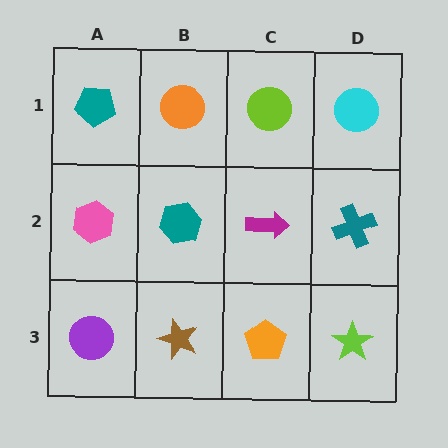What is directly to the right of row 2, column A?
A teal hexagon.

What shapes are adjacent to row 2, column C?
A lime circle (row 1, column C), an orange pentagon (row 3, column C), a teal hexagon (row 2, column B), a teal cross (row 2, column D).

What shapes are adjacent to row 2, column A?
A teal pentagon (row 1, column A), a purple circle (row 3, column A), a teal hexagon (row 2, column B).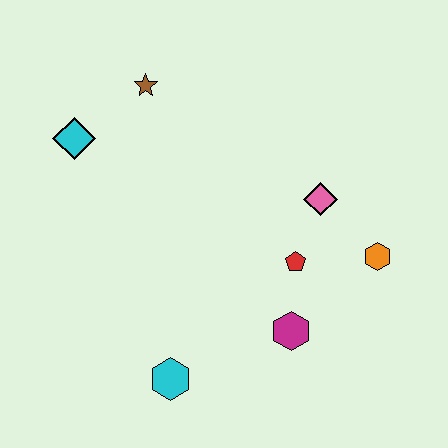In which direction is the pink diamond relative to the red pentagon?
The pink diamond is above the red pentagon.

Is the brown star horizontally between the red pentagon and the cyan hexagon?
No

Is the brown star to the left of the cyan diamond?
No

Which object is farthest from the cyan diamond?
The orange hexagon is farthest from the cyan diamond.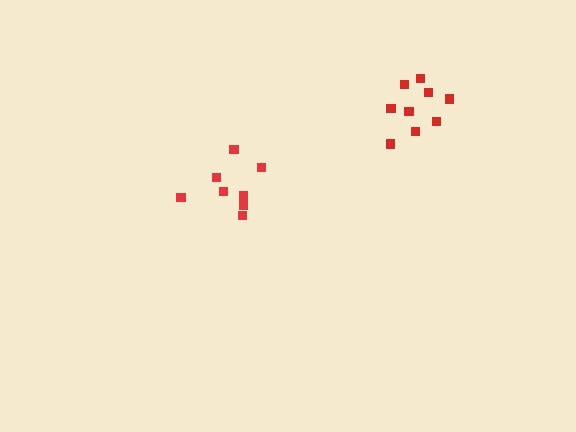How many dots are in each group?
Group 1: 9 dots, Group 2: 8 dots (17 total).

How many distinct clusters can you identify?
There are 2 distinct clusters.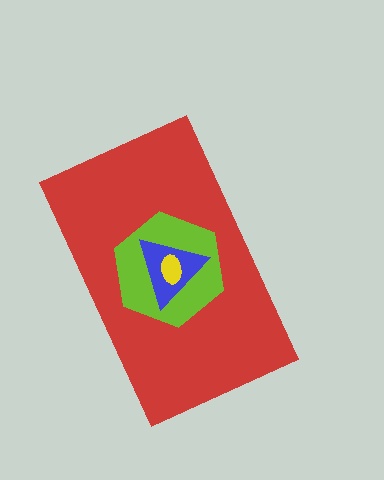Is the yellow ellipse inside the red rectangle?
Yes.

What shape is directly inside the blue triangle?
The yellow ellipse.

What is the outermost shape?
The red rectangle.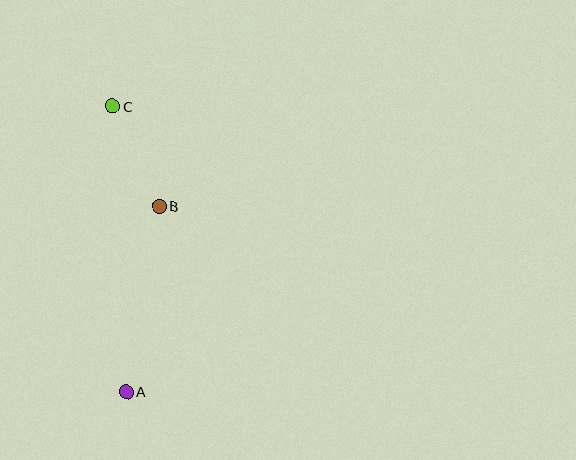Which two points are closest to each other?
Points B and C are closest to each other.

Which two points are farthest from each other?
Points A and C are farthest from each other.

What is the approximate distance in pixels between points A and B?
The distance between A and B is approximately 188 pixels.